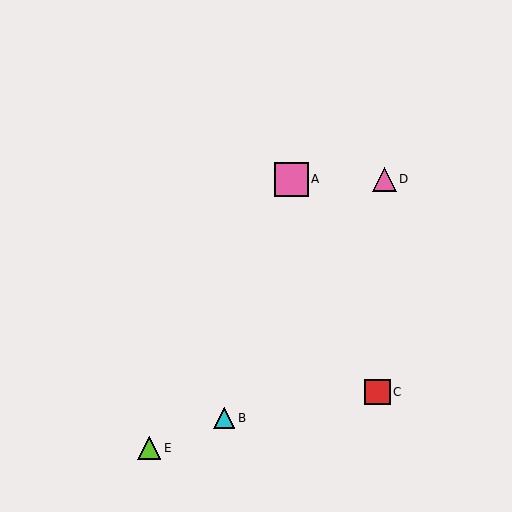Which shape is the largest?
The pink square (labeled A) is the largest.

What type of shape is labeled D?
Shape D is a pink triangle.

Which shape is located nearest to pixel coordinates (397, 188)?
The pink triangle (labeled D) at (385, 179) is nearest to that location.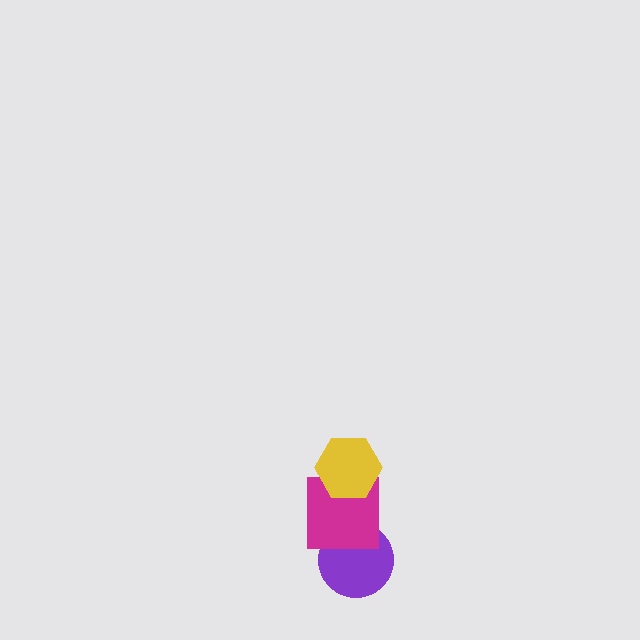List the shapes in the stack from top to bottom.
From top to bottom: the yellow hexagon, the magenta square, the purple circle.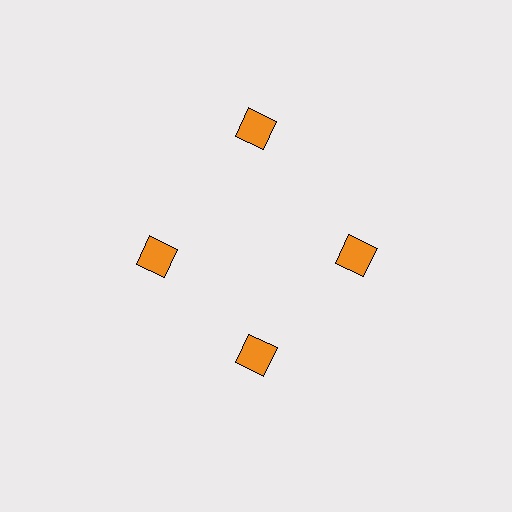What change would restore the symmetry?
The symmetry would be restored by moving it inward, back onto the ring so that all 4 squares sit at equal angles and equal distance from the center.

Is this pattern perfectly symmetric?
No. The 4 orange squares are arranged in a ring, but one element near the 12 o'clock position is pushed outward from the center, breaking the 4-fold rotational symmetry.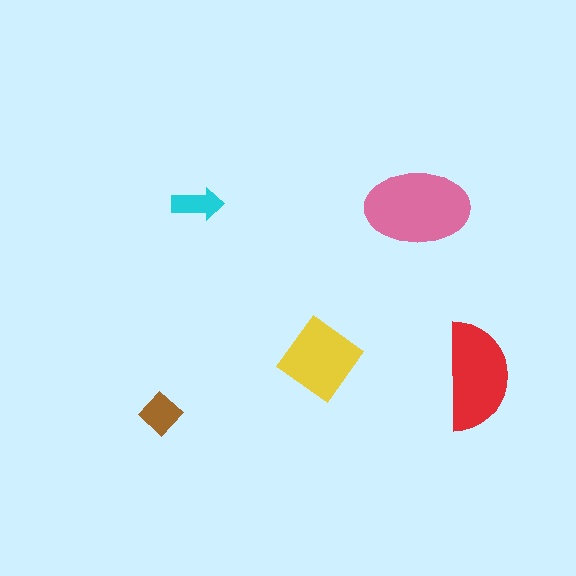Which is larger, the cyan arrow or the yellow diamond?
The yellow diamond.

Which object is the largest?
The pink ellipse.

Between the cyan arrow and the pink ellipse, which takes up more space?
The pink ellipse.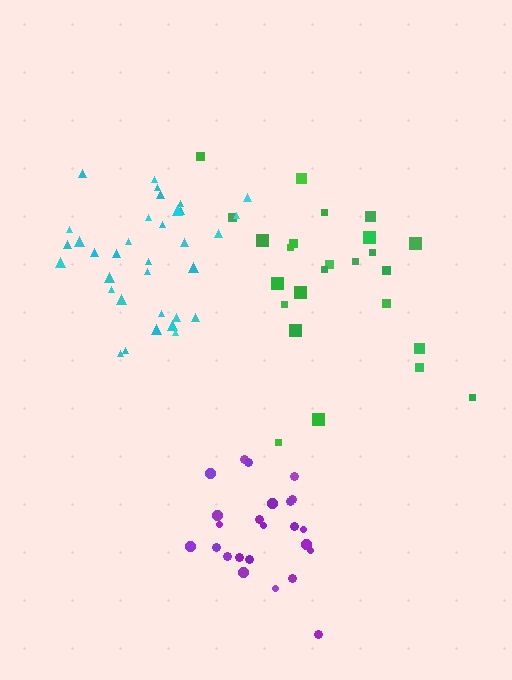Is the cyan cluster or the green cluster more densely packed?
Cyan.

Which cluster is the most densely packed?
Cyan.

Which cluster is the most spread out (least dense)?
Green.